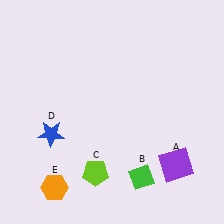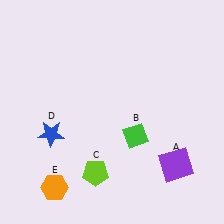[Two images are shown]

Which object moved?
The green diamond (B) moved up.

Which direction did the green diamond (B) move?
The green diamond (B) moved up.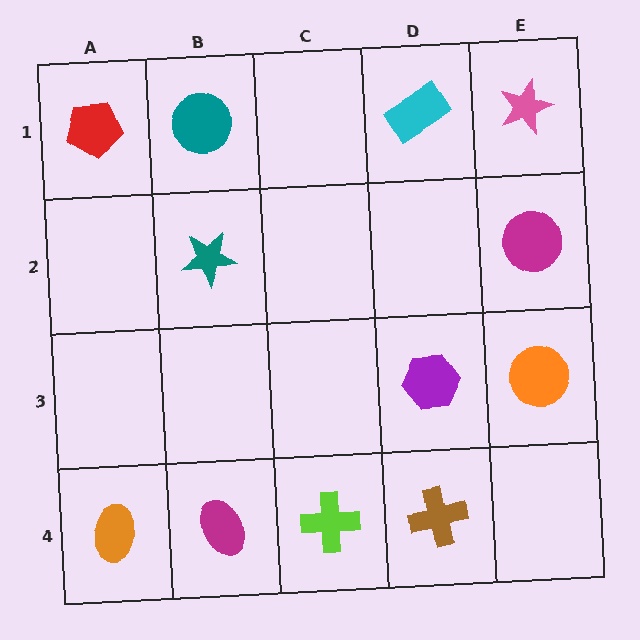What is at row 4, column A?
An orange ellipse.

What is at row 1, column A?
A red pentagon.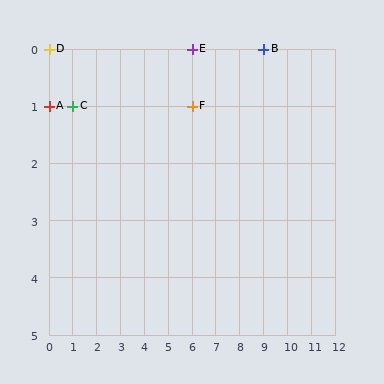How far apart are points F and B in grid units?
Points F and B are 3 columns and 1 row apart (about 3.2 grid units diagonally).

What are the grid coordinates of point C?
Point C is at grid coordinates (1, 1).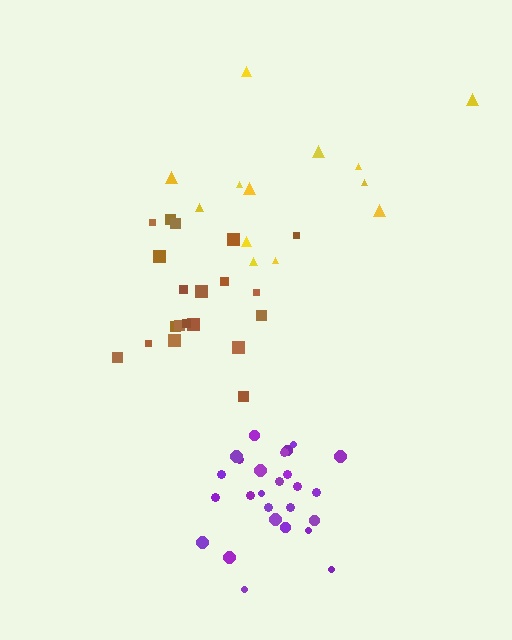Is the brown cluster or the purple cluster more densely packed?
Purple.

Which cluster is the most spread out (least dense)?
Yellow.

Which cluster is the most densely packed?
Purple.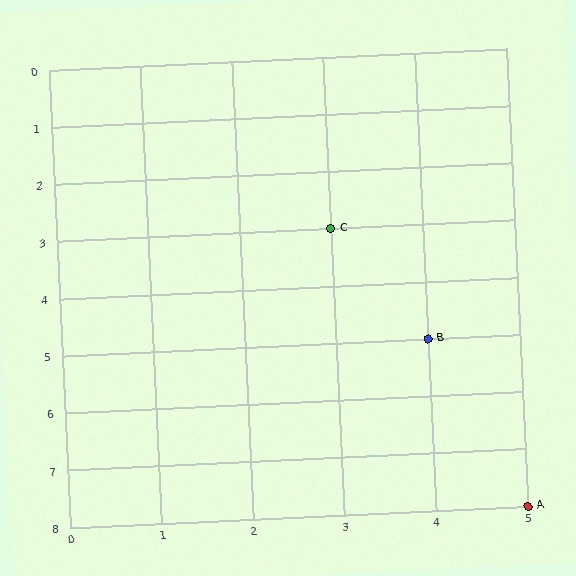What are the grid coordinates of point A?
Point A is at grid coordinates (5, 8).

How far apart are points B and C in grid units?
Points B and C are 1 column and 2 rows apart (about 2.2 grid units diagonally).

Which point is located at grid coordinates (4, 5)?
Point B is at (4, 5).